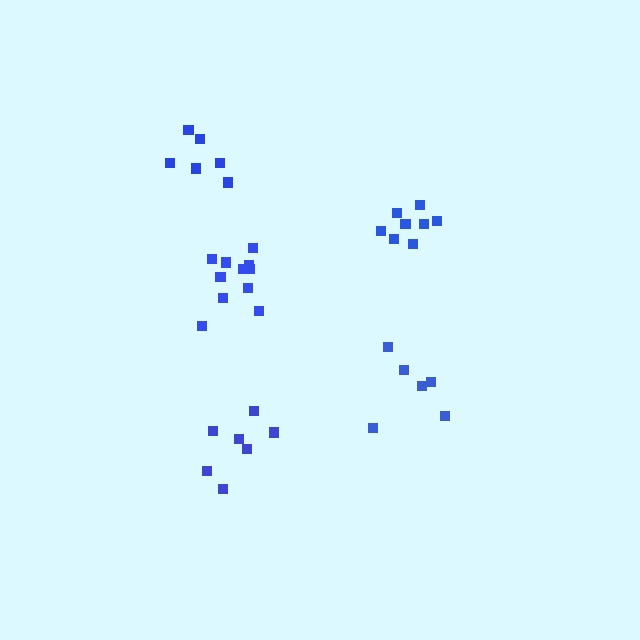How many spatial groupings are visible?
There are 5 spatial groupings.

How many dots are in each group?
Group 1: 6 dots, Group 2: 7 dots, Group 3: 11 dots, Group 4: 8 dots, Group 5: 6 dots (38 total).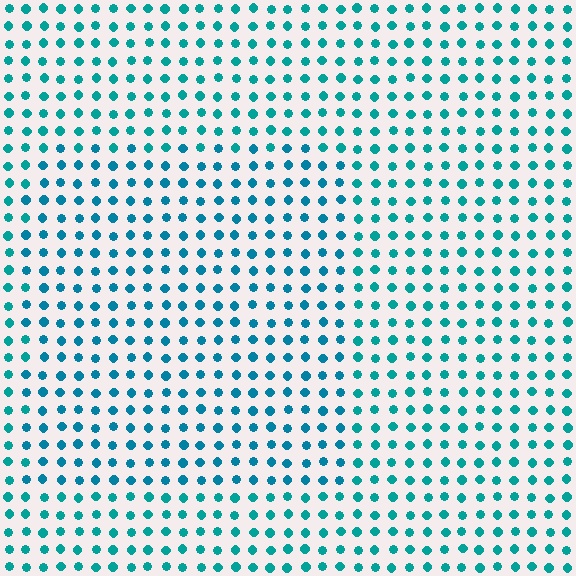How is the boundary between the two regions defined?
The boundary is defined purely by a slight shift in hue (about 16 degrees). Spacing, size, and orientation are identical on both sides.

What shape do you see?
I see a rectangle.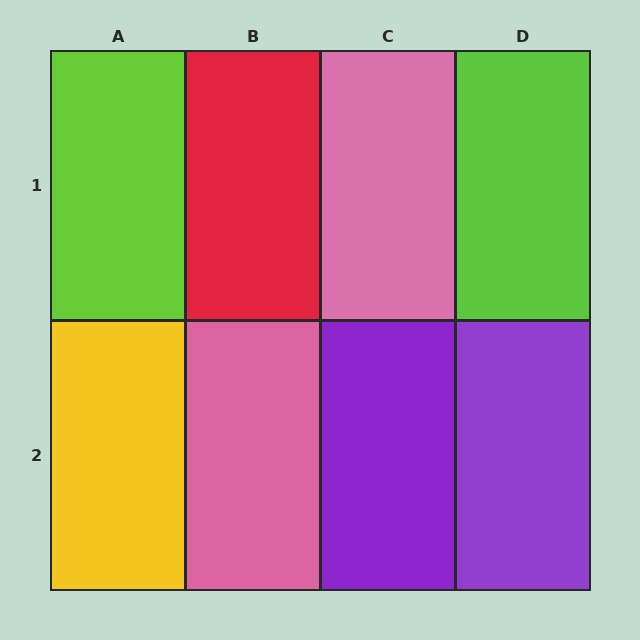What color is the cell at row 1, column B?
Red.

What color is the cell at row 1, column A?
Lime.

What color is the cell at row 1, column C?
Pink.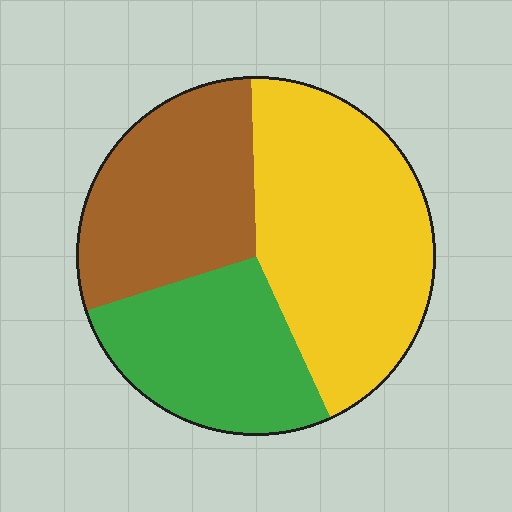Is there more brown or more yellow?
Yellow.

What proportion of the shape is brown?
Brown takes up about one third (1/3) of the shape.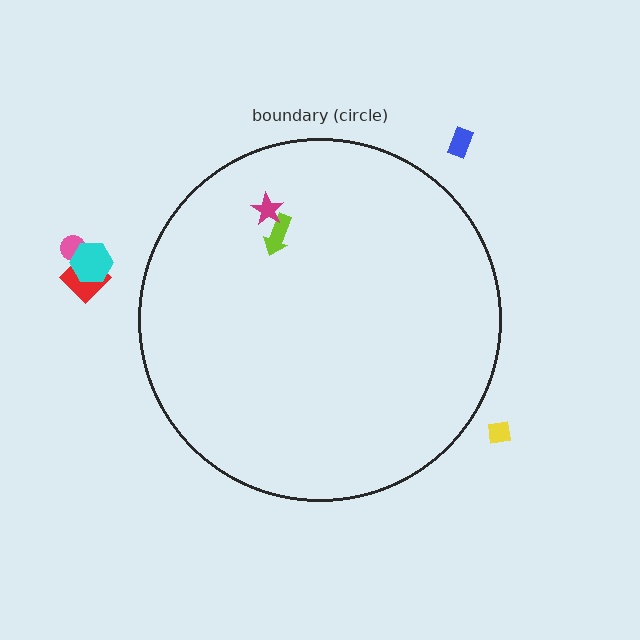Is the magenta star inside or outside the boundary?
Inside.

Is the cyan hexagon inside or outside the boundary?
Outside.